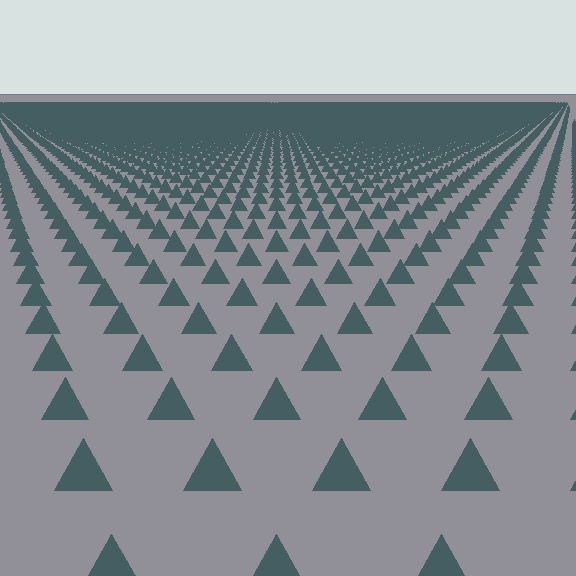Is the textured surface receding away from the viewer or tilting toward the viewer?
The surface is receding away from the viewer. Texture elements get smaller and denser toward the top.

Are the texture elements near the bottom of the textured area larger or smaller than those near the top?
Larger. Near the bottom, elements are closer to the viewer and appear at a bigger on-screen size.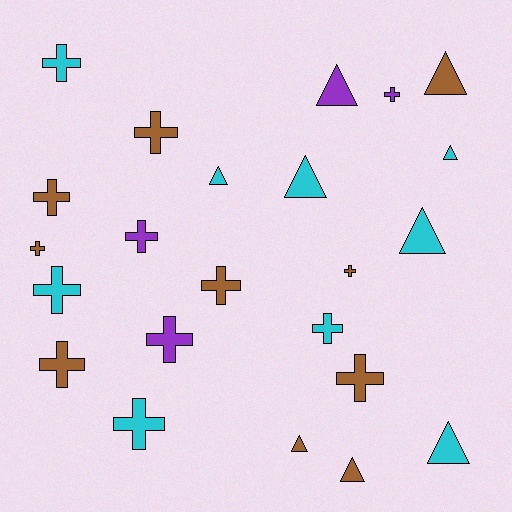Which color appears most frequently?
Brown, with 10 objects.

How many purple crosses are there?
There are 3 purple crosses.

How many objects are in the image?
There are 23 objects.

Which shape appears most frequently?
Cross, with 14 objects.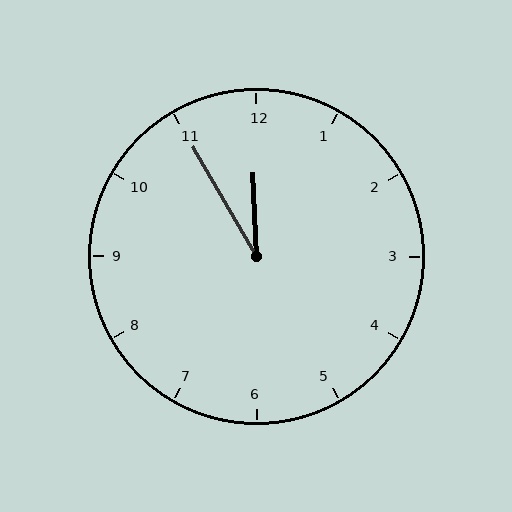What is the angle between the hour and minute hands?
Approximately 28 degrees.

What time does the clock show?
11:55.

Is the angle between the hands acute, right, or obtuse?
It is acute.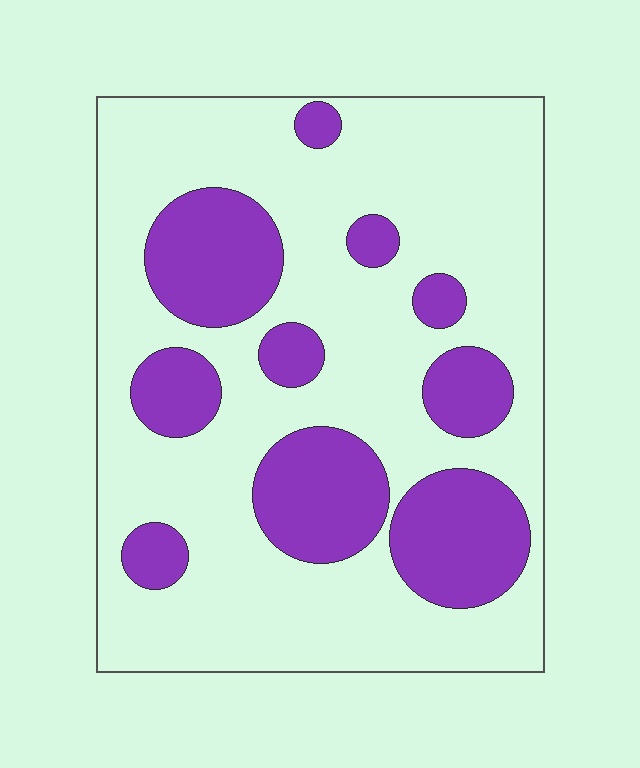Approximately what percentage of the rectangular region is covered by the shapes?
Approximately 30%.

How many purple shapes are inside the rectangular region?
10.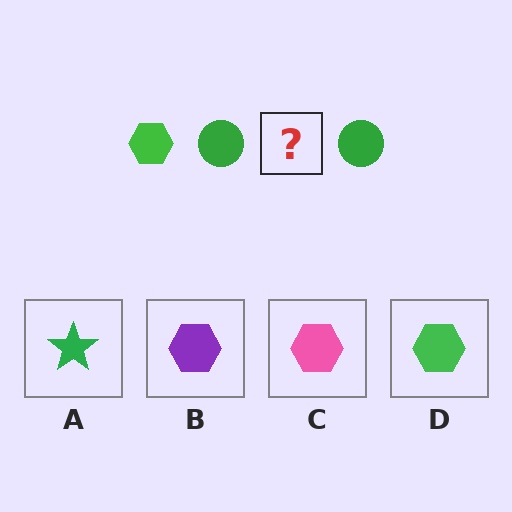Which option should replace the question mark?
Option D.